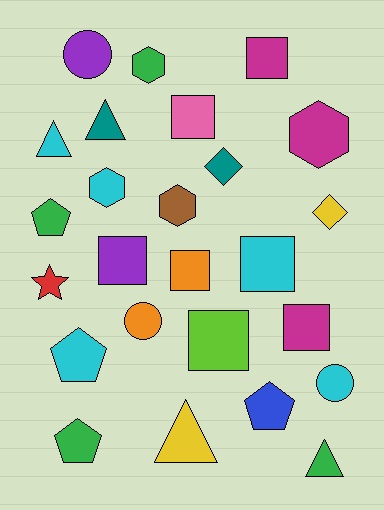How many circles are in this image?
There are 3 circles.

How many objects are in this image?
There are 25 objects.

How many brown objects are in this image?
There is 1 brown object.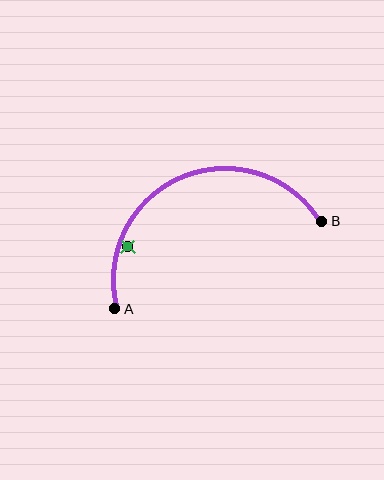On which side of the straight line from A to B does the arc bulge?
The arc bulges above the straight line connecting A and B.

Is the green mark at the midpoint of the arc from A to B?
No — the green mark does not lie on the arc at all. It sits slightly inside the curve.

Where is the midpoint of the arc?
The arc midpoint is the point on the curve farthest from the straight line joining A and B. It sits above that line.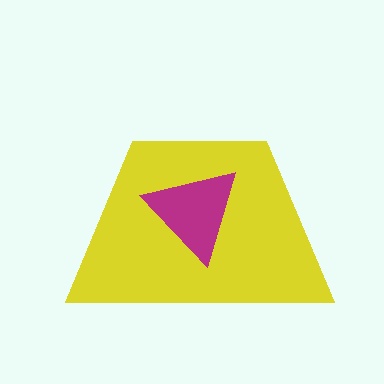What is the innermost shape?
The magenta triangle.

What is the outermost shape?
The yellow trapezoid.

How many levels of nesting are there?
2.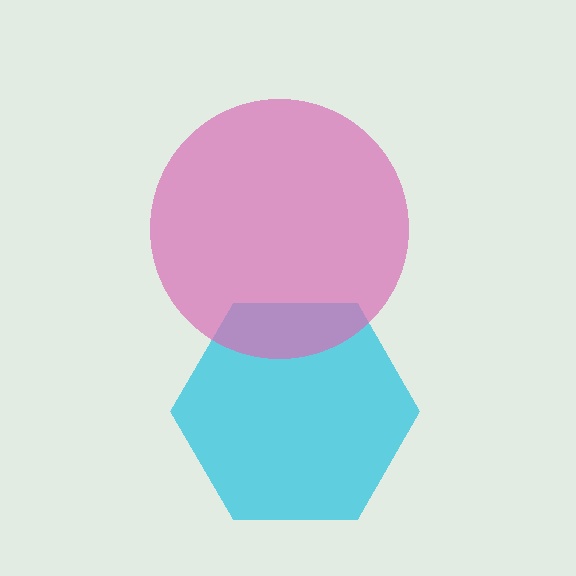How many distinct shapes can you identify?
There are 2 distinct shapes: a cyan hexagon, a pink circle.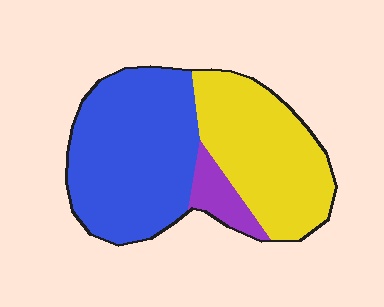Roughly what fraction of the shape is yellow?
Yellow takes up about two fifths (2/5) of the shape.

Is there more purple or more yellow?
Yellow.